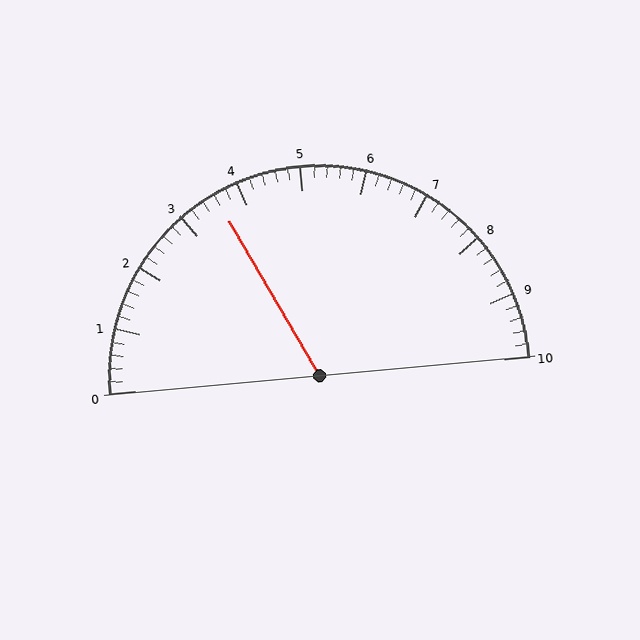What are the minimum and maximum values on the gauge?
The gauge ranges from 0 to 10.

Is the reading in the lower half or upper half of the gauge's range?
The reading is in the lower half of the range (0 to 10).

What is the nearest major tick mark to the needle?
The nearest major tick mark is 4.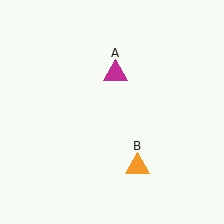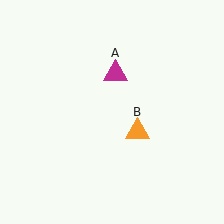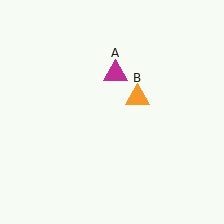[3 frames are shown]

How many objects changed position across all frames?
1 object changed position: orange triangle (object B).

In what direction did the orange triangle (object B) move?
The orange triangle (object B) moved up.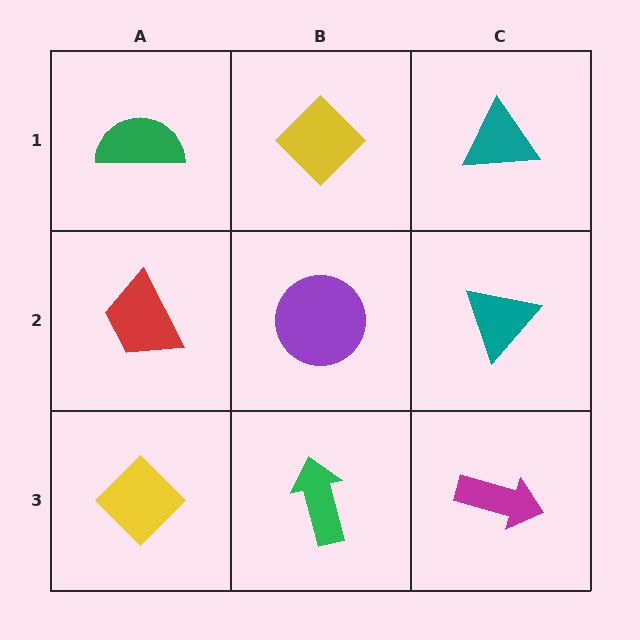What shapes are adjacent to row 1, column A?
A red trapezoid (row 2, column A), a yellow diamond (row 1, column B).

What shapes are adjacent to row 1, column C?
A teal triangle (row 2, column C), a yellow diamond (row 1, column B).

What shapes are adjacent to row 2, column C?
A teal triangle (row 1, column C), a magenta arrow (row 3, column C), a purple circle (row 2, column B).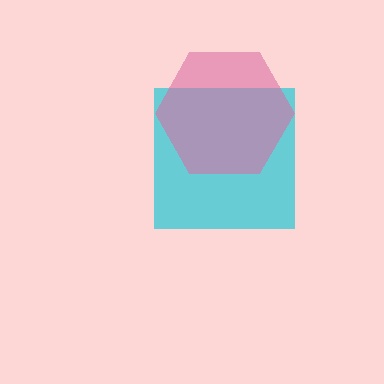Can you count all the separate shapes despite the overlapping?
Yes, there are 2 separate shapes.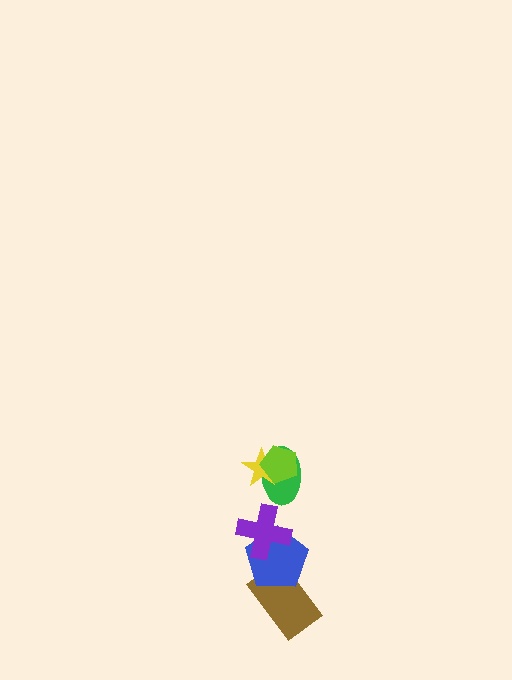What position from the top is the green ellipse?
The green ellipse is 3rd from the top.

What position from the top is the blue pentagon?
The blue pentagon is 5th from the top.